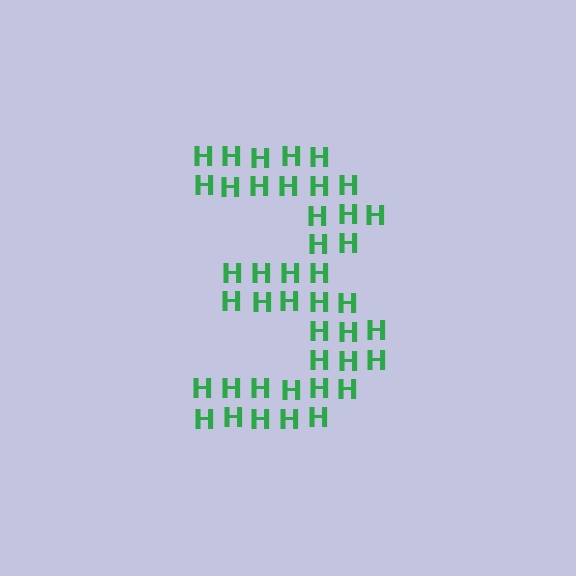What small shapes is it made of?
It is made of small letter H's.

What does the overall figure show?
The overall figure shows the digit 3.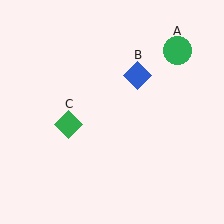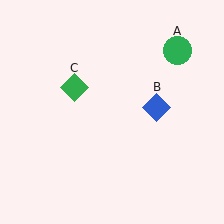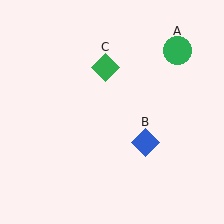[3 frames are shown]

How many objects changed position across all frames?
2 objects changed position: blue diamond (object B), green diamond (object C).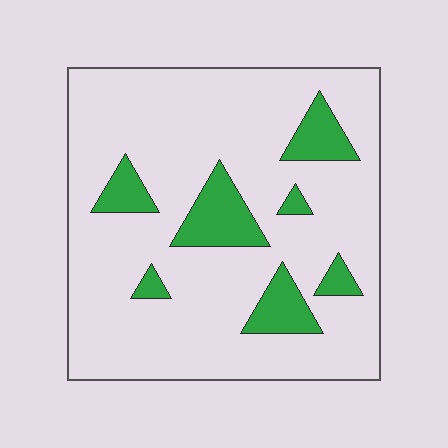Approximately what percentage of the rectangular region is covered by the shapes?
Approximately 15%.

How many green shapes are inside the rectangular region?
7.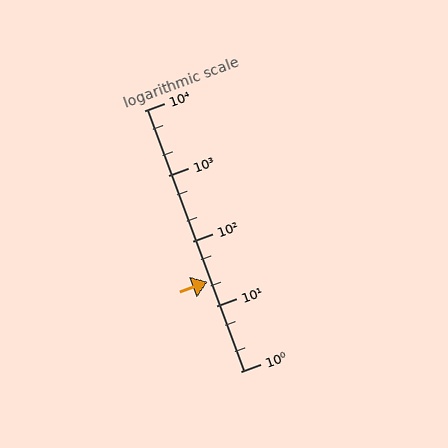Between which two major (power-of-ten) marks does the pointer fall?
The pointer is between 10 and 100.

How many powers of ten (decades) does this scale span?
The scale spans 4 decades, from 1 to 10000.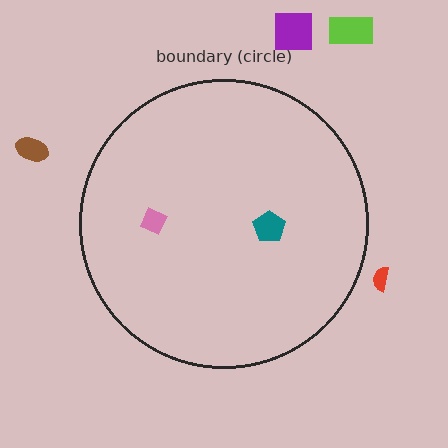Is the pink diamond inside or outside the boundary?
Inside.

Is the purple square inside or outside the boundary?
Outside.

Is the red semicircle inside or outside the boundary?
Outside.